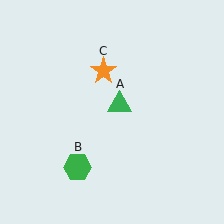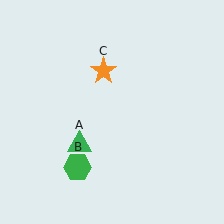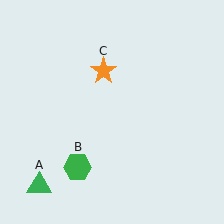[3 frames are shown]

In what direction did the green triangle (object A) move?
The green triangle (object A) moved down and to the left.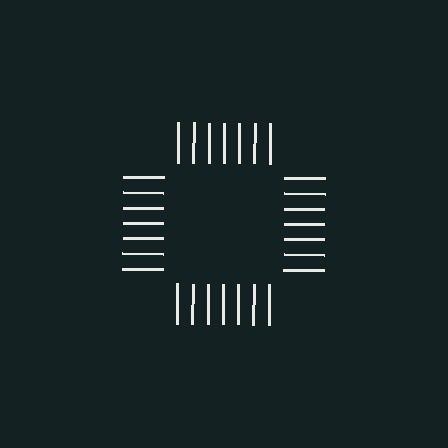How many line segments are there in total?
28 — 7 along each of the 4 edges.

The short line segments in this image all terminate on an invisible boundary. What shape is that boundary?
An illusory square — the line segments terminate on its edges but no continuous stroke is drawn.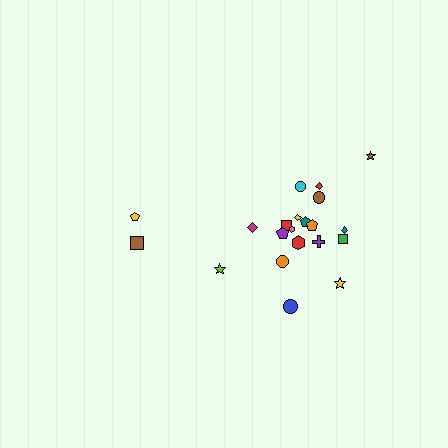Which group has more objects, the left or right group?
The right group.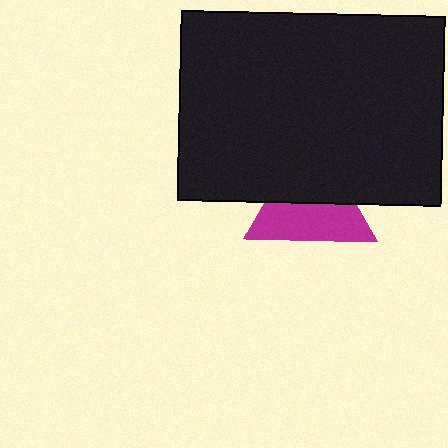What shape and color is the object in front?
The object in front is a black rectangle.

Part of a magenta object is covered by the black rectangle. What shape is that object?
It is a triangle.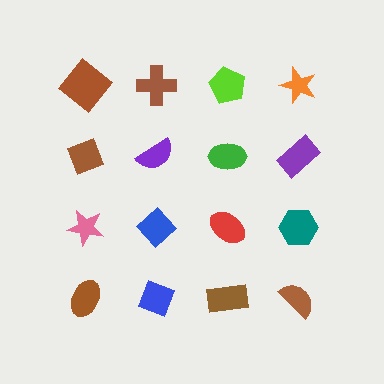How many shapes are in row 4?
4 shapes.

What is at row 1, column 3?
A lime pentagon.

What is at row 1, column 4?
An orange star.